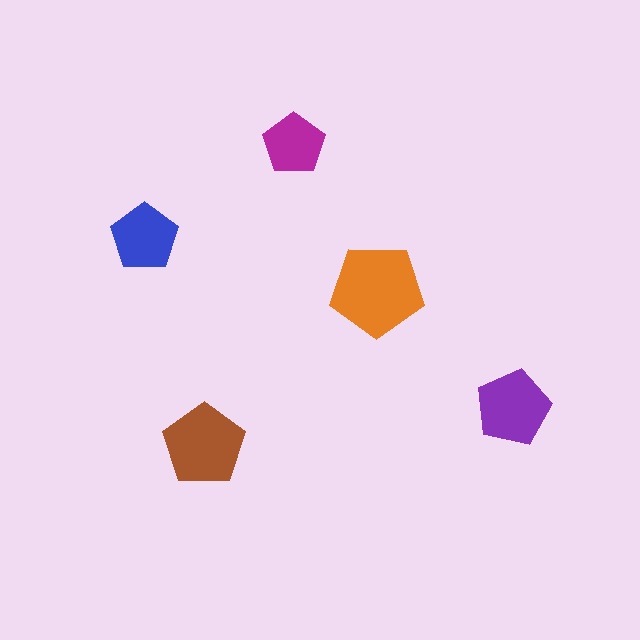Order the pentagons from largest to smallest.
the orange one, the brown one, the purple one, the blue one, the magenta one.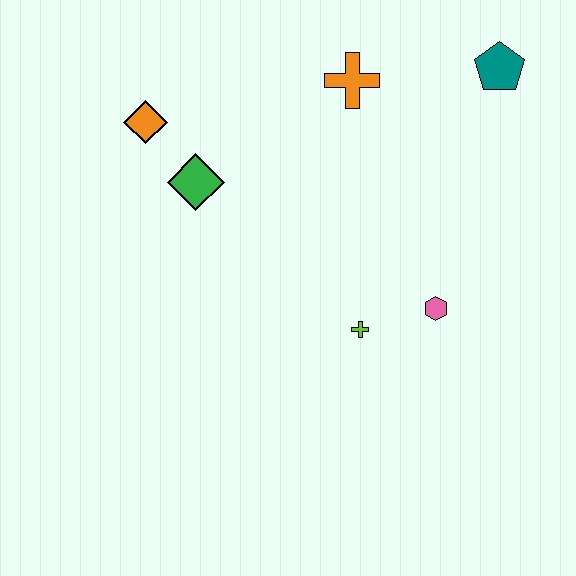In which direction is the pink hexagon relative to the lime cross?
The pink hexagon is to the right of the lime cross.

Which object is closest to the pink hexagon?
The lime cross is closest to the pink hexagon.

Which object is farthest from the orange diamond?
The teal pentagon is farthest from the orange diamond.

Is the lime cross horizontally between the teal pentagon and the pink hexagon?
No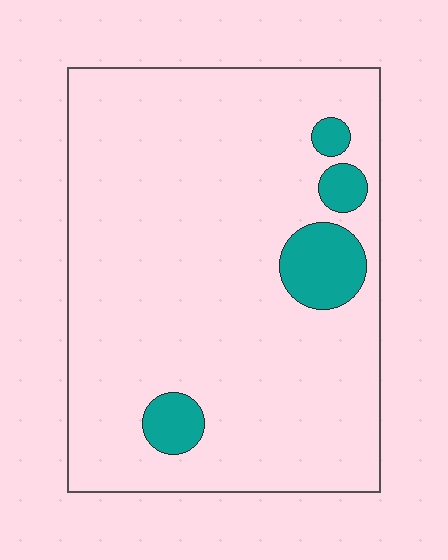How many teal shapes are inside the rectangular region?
4.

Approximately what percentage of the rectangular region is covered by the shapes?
Approximately 10%.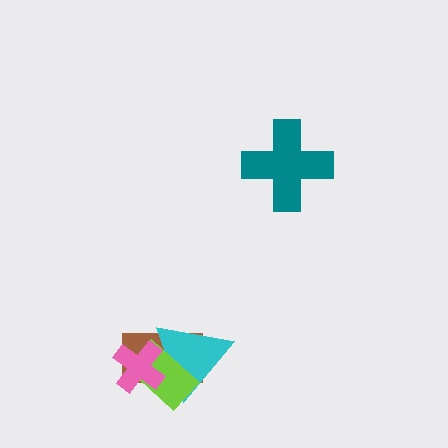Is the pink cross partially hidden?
No, no other shape covers it.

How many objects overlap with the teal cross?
0 objects overlap with the teal cross.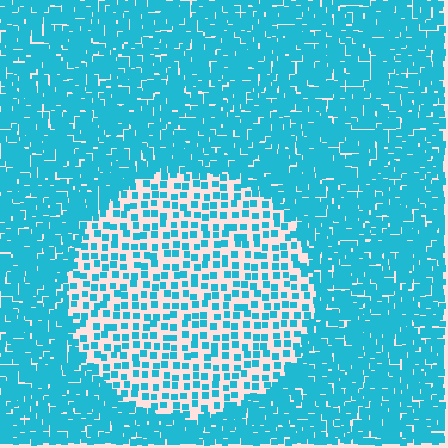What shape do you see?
I see a circle.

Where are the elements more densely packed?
The elements are more densely packed outside the circle boundary.